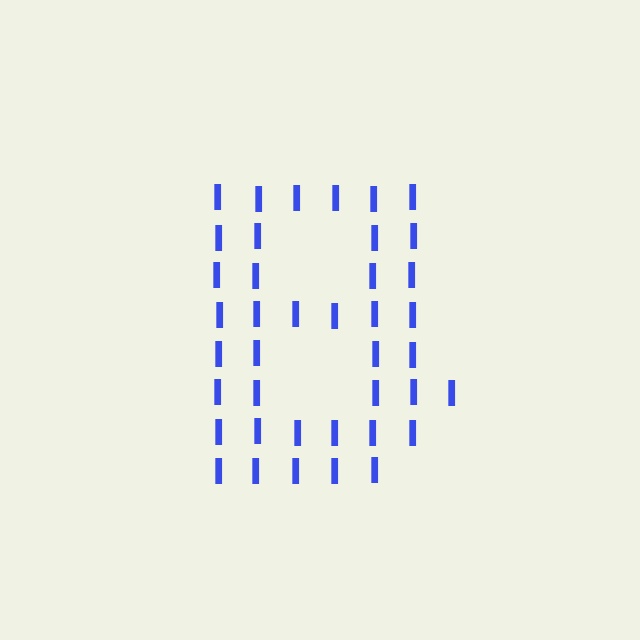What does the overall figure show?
The overall figure shows the letter B.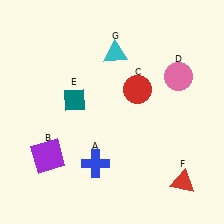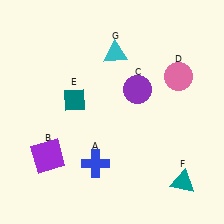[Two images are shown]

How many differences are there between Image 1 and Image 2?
There are 2 differences between the two images.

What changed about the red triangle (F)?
In Image 1, F is red. In Image 2, it changed to teal.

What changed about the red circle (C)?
In Image 1, C is red. In Image 2, it changed to purple.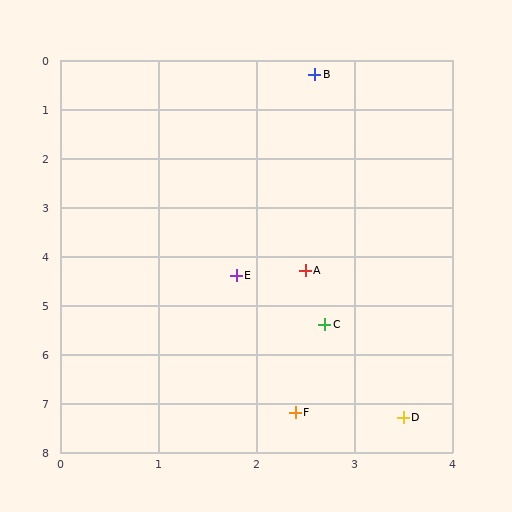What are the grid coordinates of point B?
Point B is at approximately (2.6, 0.3).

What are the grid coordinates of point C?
Point C is at approximately (2.7, 5.4).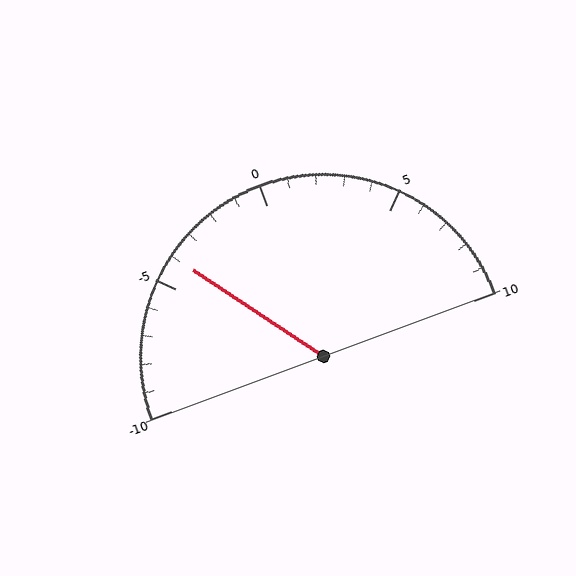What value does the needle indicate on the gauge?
The needle indicates approximately -4.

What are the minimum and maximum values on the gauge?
The gauge ranges from -10 to 10.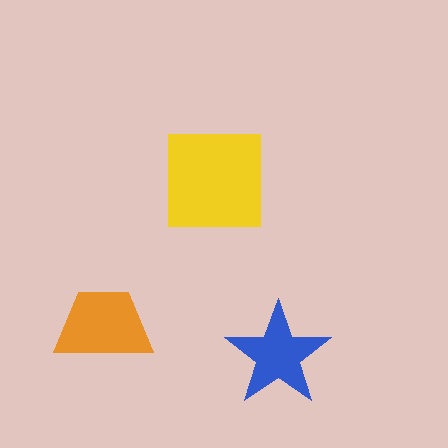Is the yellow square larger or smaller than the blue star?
Larger.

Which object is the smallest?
The blue star.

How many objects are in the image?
There are 3 objects in the image.